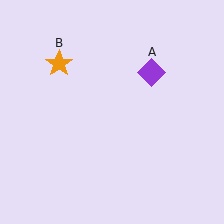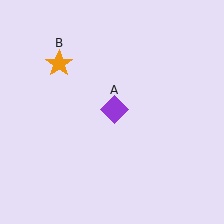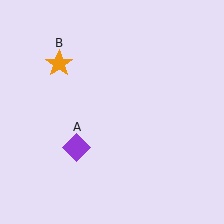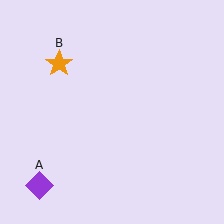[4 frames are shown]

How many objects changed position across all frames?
1 object changed position: purple diamond (object A).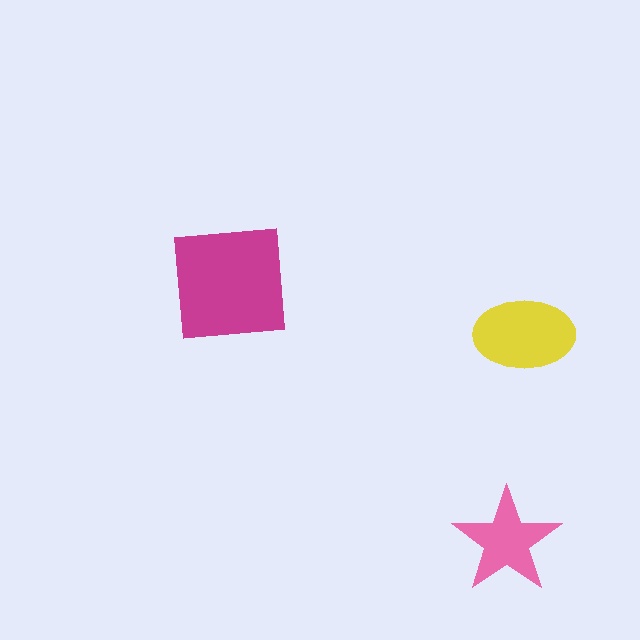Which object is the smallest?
The pink star.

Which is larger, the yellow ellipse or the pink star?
The yellow ellipse.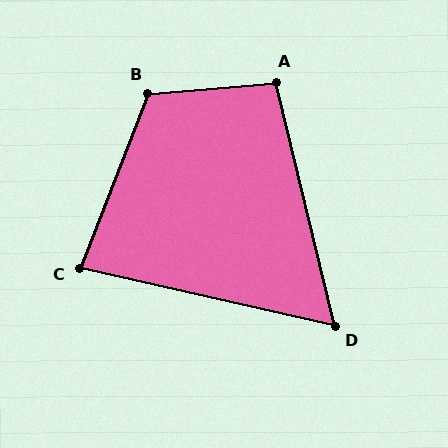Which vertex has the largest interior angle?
B, at approximately 116 degrees.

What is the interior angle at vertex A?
Approximately 98 degrees (obtuse).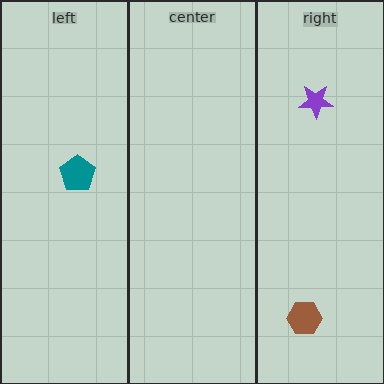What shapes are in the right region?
The purple star, the brown hexagon.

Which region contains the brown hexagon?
The right region.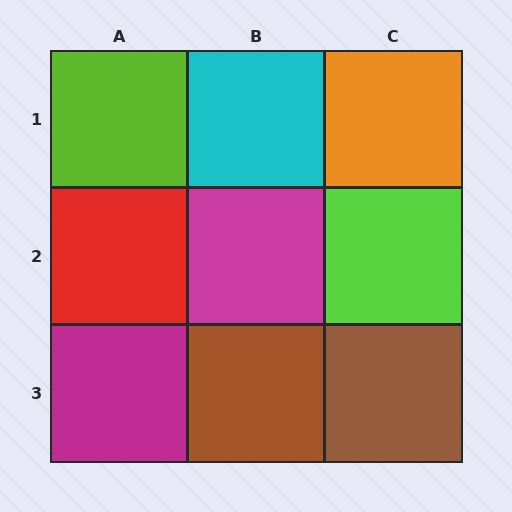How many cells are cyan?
1 cell is cyan.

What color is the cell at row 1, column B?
Cyan.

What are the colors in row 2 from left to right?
Red, magenta, lime.